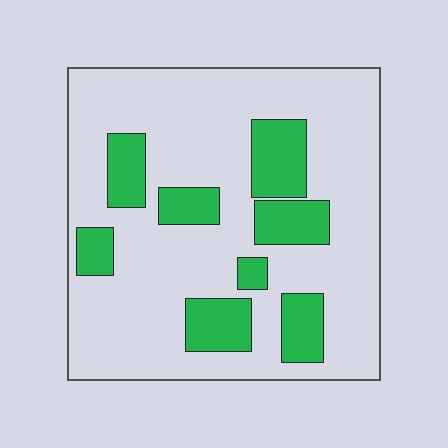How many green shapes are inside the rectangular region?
8.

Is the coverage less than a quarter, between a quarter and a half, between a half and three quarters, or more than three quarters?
Less than a quarter.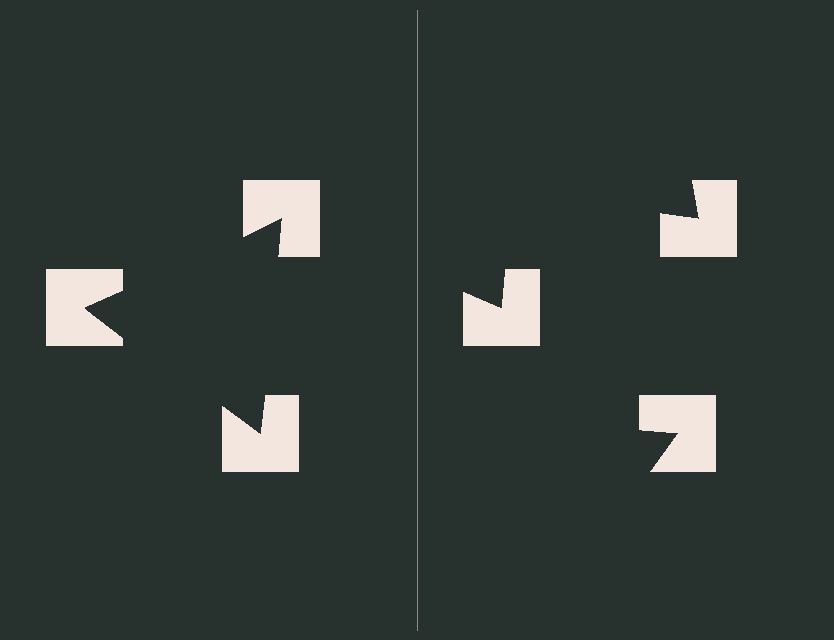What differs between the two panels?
The notched squares are positioned identically on both sides; only the wedge orientations differ. On the left they align to a triangle; on the right they are misaligned.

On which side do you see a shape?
An illusory triangle appears on the left side. On the right side the wedge cuts are rotated, so no coherent shape forms.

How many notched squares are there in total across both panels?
6 — 3 on each side.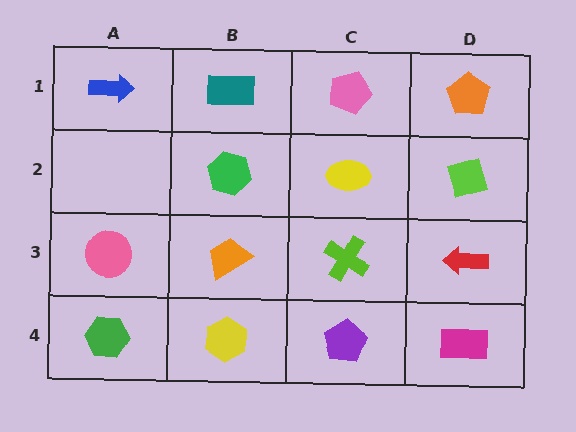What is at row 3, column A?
A pink circle.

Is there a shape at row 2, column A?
No, that cell is empty.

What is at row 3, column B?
An orange trapezoid.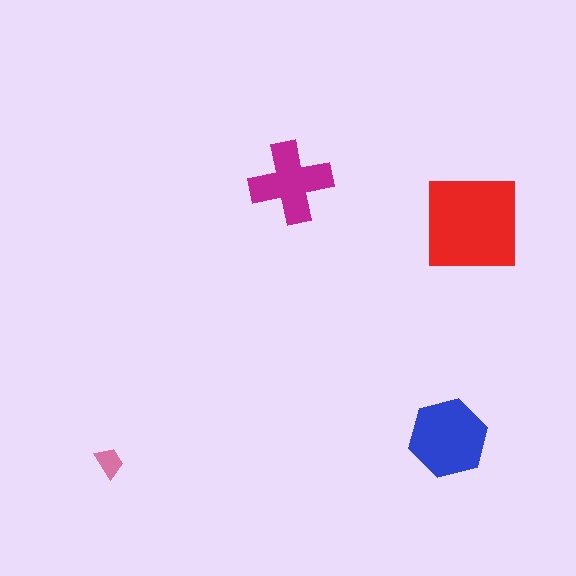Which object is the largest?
The red square.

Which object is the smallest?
The pink trapezoid.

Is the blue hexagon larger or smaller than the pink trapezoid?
Larger.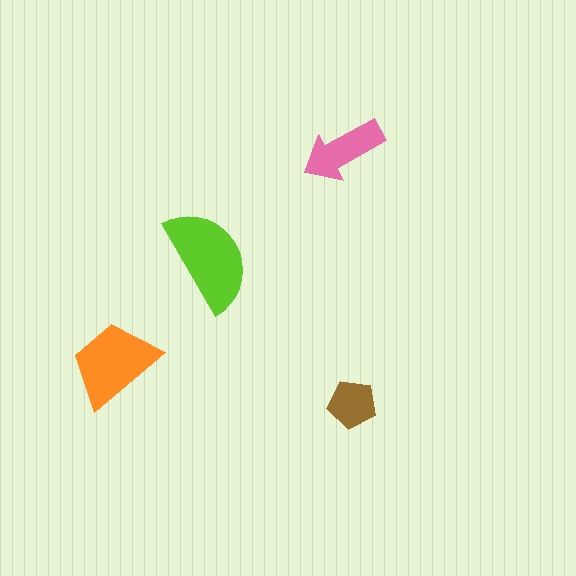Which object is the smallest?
The brown pentagon.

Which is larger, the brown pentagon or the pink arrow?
The pink arrow.